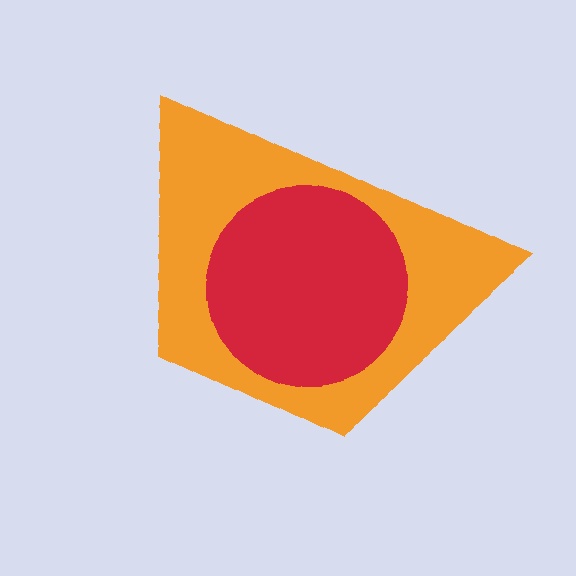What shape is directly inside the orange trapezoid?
The red circle.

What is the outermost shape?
The orange trapezoid.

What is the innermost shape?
The red circle.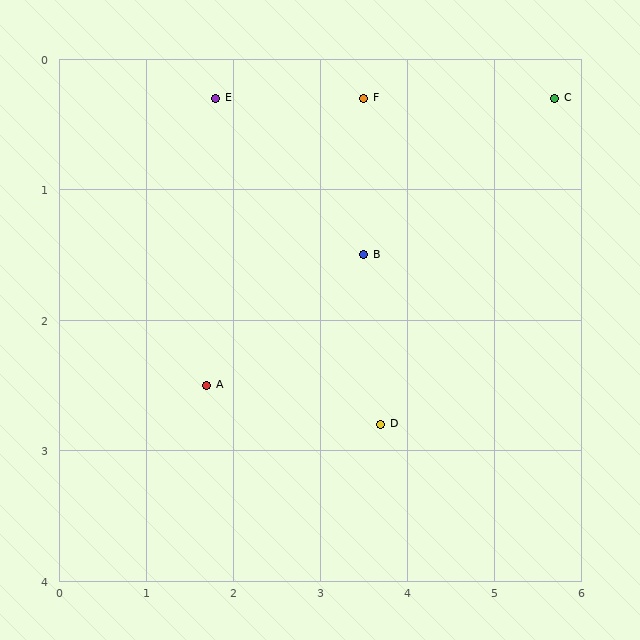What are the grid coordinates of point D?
Point D is at approximately (3.7, 2.8).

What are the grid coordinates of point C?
Point C is at approximately (5.7, 0.3).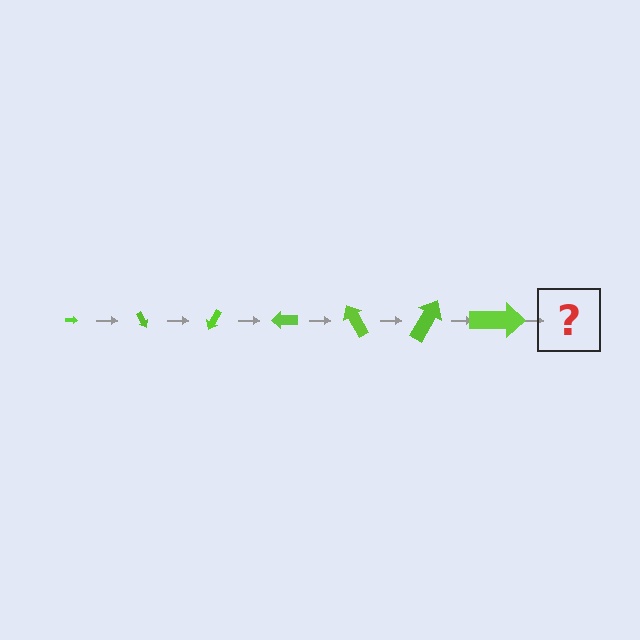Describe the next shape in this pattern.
It should be an arrow, larger than the previous one and rotated 420 degrees from the start.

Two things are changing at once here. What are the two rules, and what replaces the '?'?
The two rules are that the arrow grows larger each step and it rotates 60 degrees each step. The '?' should be an arrow, larger than the previous one and rotated 420 degrees from the start.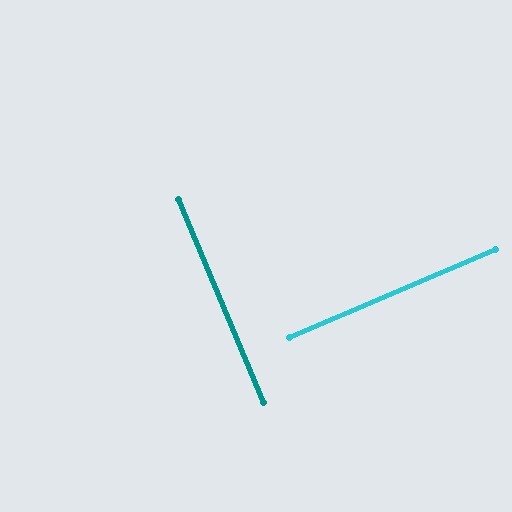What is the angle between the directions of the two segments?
Approximately 90 degrees.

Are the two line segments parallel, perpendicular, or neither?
Perpendicular — they meet at approximately 90°.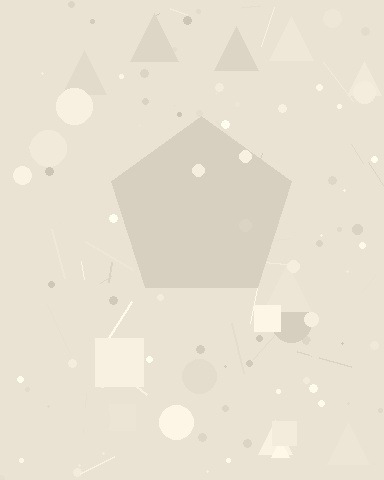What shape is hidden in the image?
A pentagon is hidden in the image.